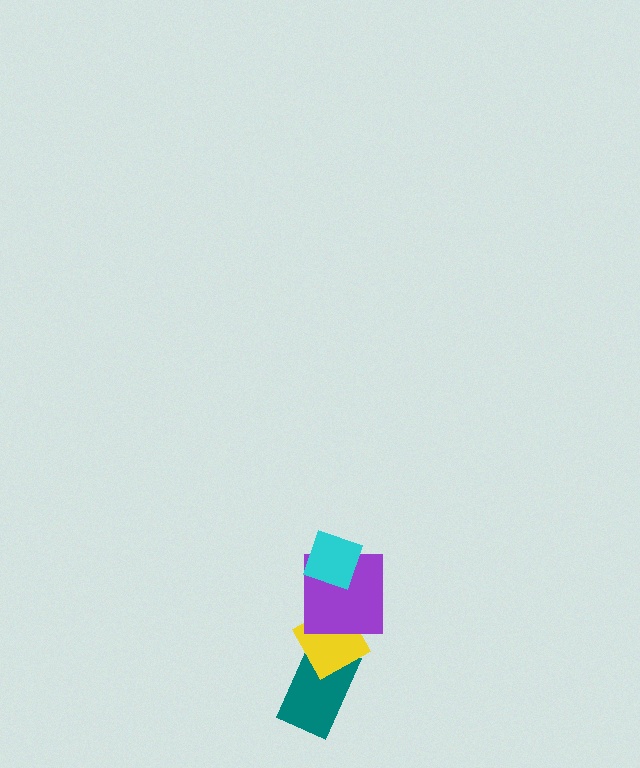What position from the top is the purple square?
The purple square is 2nd from the top.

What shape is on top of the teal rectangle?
The yellow diamond is on top of the teal rectangle.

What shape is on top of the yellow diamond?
The purple square is on top of the yellow diamond.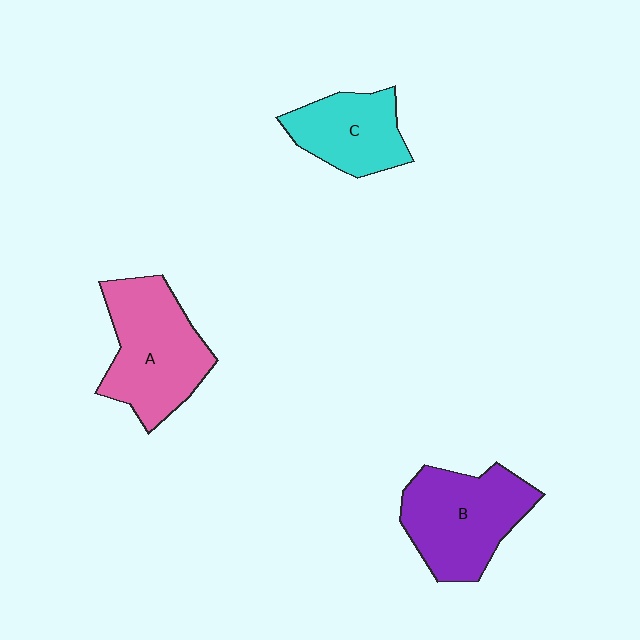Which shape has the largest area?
Shape A (pink).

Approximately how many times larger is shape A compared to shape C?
Approximately 1.5 times.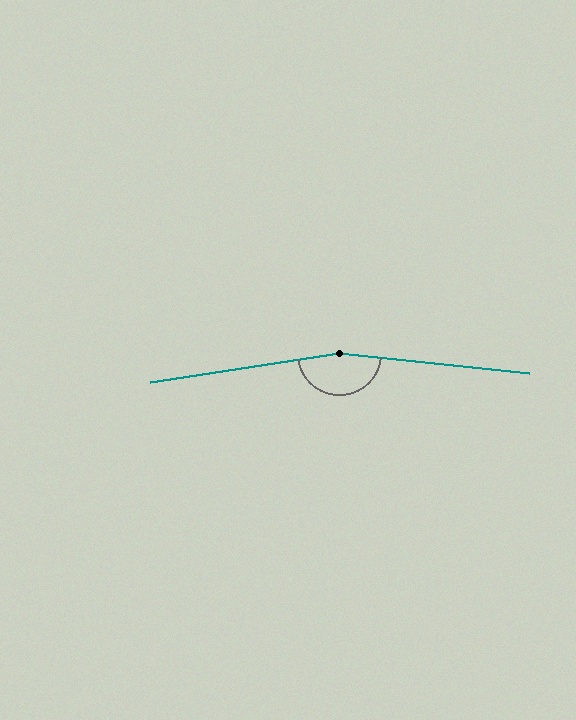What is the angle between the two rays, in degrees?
Approximately 165 degrees.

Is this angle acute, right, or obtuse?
It is obtuse.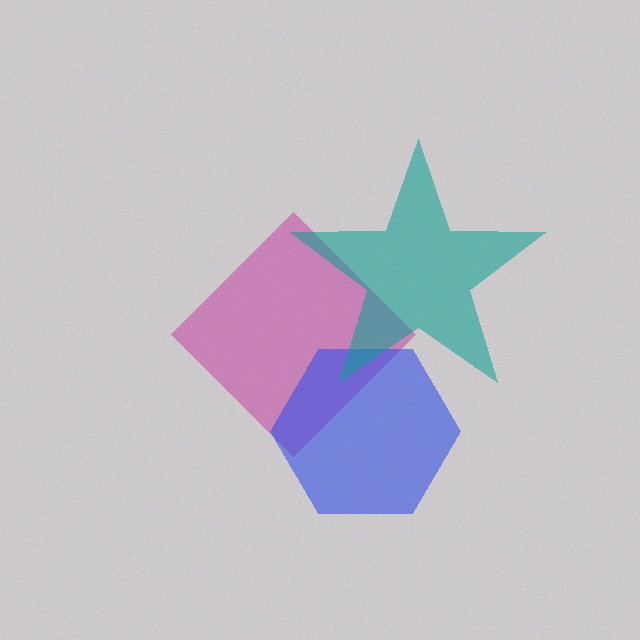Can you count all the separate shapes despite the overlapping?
Yes, there are 3 separate shapes.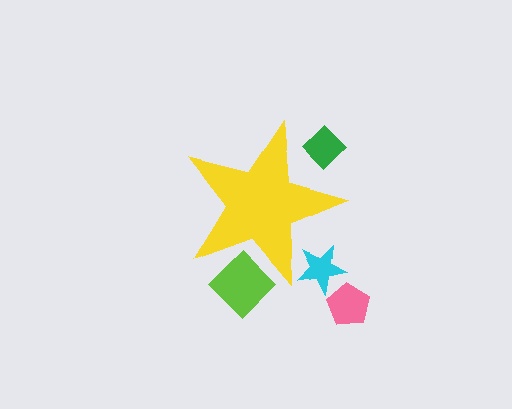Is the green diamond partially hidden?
Yes, the green diamond is partially hidden behind the yellow star.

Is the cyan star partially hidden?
Yes, the cyan star is partially hidden behind the yellow star.